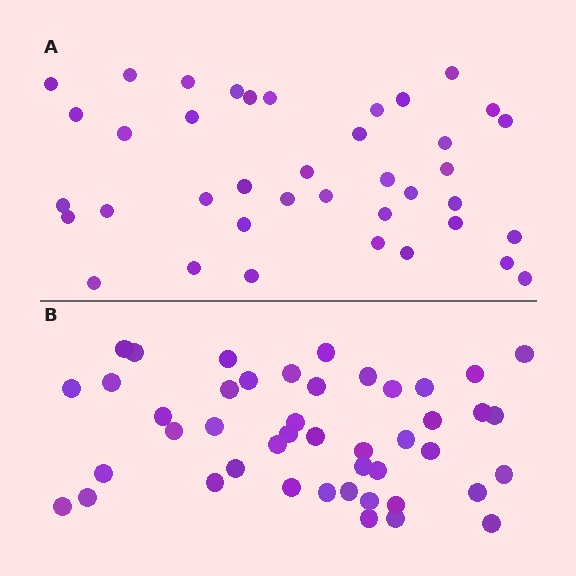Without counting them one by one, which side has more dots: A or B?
Region B (the bottom region) has more dots.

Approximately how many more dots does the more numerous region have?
Region B has about 6 more dots than region A.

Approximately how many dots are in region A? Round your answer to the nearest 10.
About 40 dots. (The exact count is 39, which rounds to 40.)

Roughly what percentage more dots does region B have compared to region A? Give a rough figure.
About 15% more.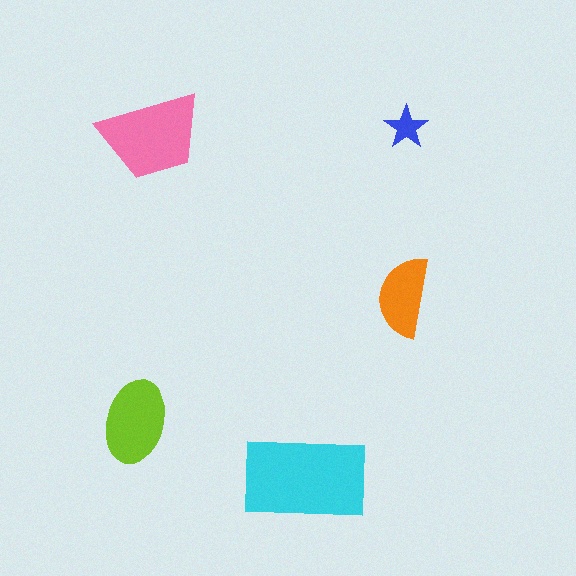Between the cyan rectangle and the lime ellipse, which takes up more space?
The cyan rectangle.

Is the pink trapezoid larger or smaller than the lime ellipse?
Larger.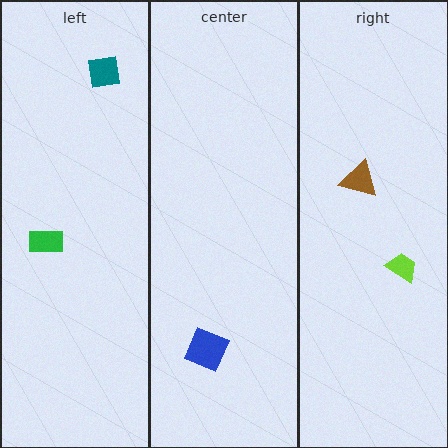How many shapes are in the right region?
2.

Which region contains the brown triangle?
The right region.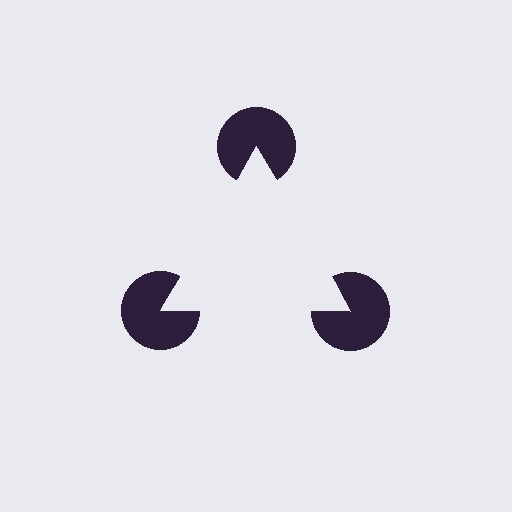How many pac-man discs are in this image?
There are 3 — one at each vertex of the illusory triangle.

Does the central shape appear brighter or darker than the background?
It typically appears slightly brighter than the background, even though no actual brightness change is drawn.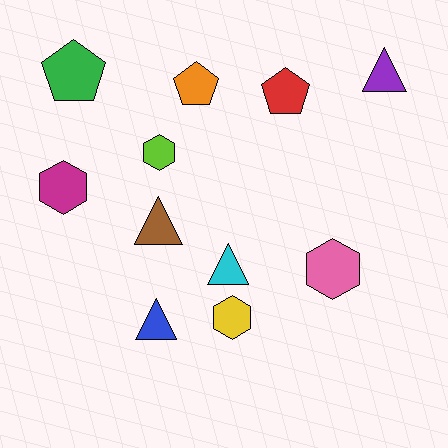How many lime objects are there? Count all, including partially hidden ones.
There is 1 lime object.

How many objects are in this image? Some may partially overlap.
There are 11 objects.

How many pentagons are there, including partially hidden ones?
There are 3 pentagons.